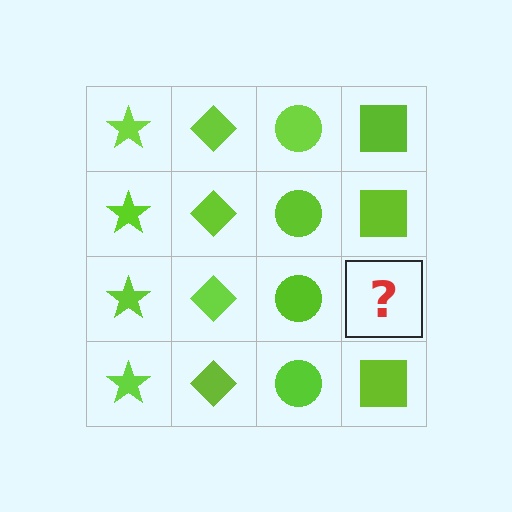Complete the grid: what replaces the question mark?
The question mark should be replaced with a lime square.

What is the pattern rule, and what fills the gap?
The rule is that each column has a consistent shape. The gap should be filled with a lime square.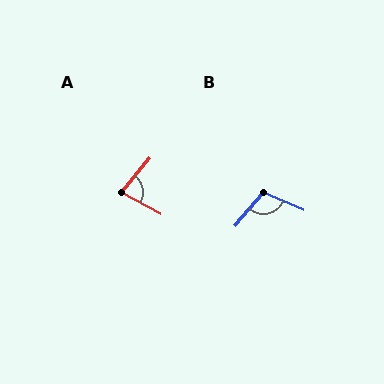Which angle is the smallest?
A, at approximately 78 degrees.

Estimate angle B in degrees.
Approximately 107 degrees.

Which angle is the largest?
B, at approximately 107 degrees.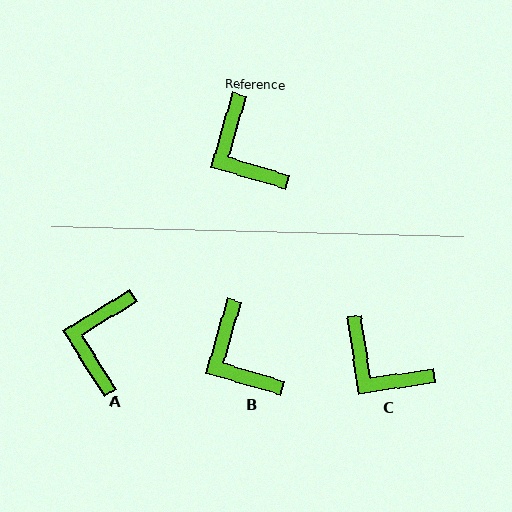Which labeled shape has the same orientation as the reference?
B.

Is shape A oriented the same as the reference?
No, it is off by about 42 degrees.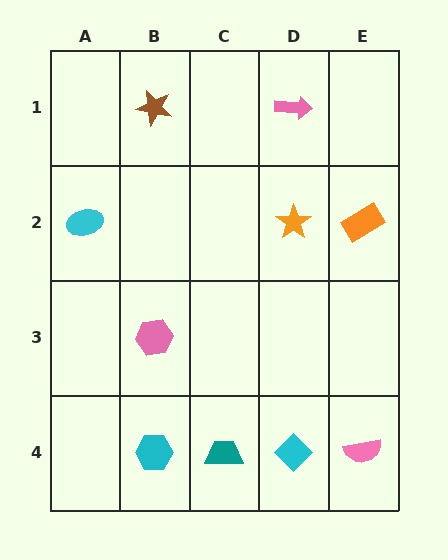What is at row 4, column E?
A pink semicircle.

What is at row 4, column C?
A teal trapezoid.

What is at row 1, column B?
A brown star.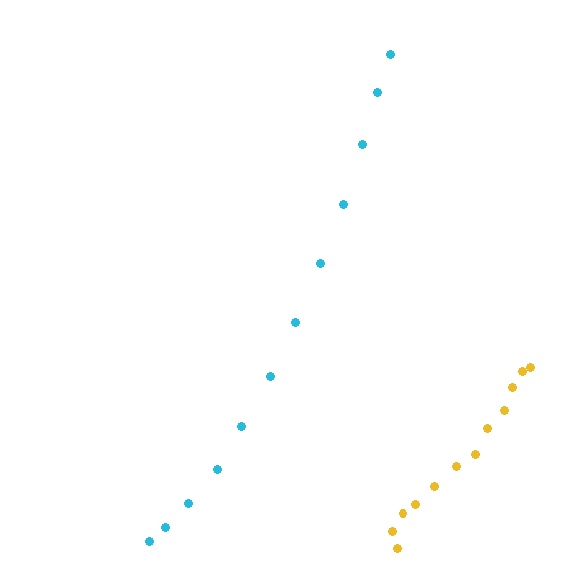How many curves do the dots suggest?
There are 2 distinct paths.